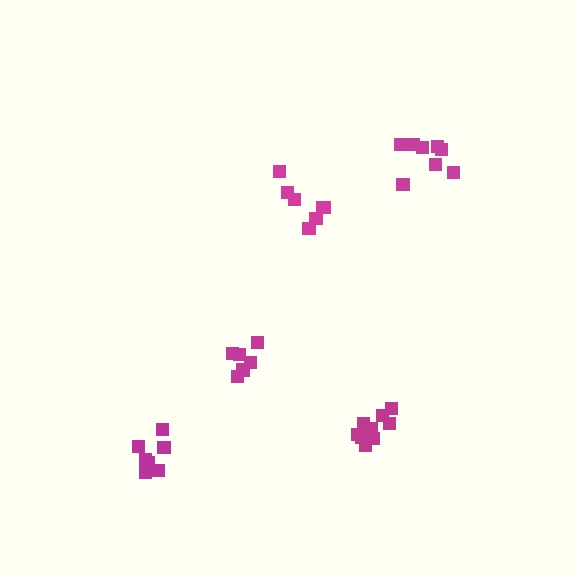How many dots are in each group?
Group 1: 7 dots, Group 2: 6 dots, Group 3: 8 dots, Group 4: 10 dots, Group 5: 8 dots (39 total).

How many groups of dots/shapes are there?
There are 5 groups.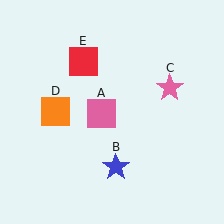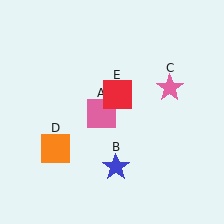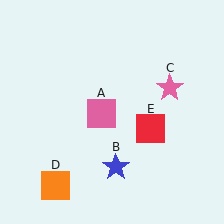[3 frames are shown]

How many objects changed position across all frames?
2 objects changed position: orange square (object D), red square (object E).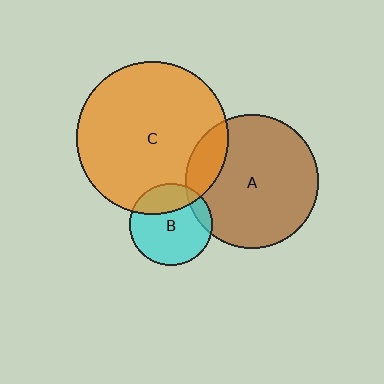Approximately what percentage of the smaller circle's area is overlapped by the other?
Approximately 25%.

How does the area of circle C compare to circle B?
Approximately 3.4 times.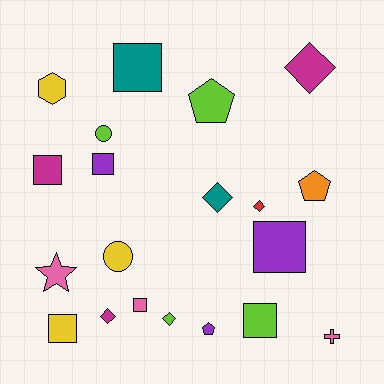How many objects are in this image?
There are 20 objects.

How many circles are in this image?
There are 2 circles.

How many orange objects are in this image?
There is 1 orange object.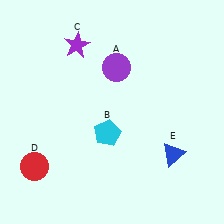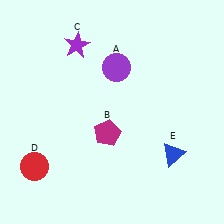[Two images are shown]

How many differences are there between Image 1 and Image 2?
There is 1 difference between the two images.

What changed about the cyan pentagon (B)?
In Image 1, B is cyan. In Image 2, it changed to magenta.